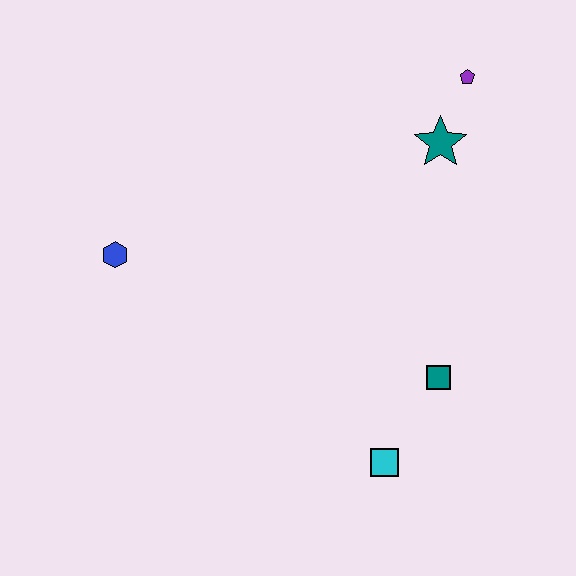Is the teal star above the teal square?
Yes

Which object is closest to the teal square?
The cyan square is closest to the teal square.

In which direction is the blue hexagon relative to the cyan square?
The blue hexagon is to the left of the cyan square.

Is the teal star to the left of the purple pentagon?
Yes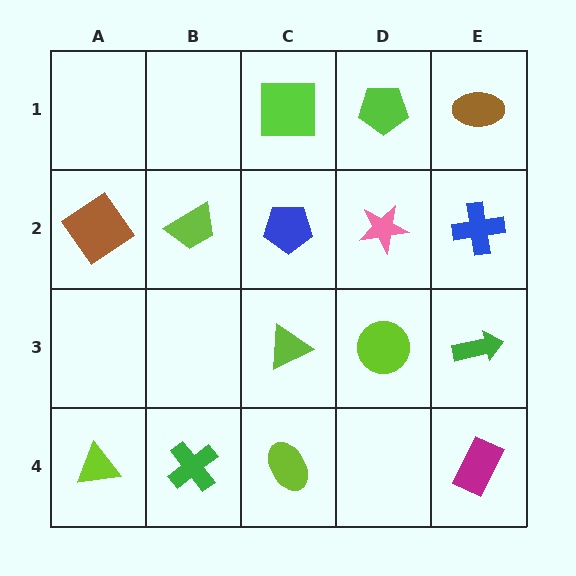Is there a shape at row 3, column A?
No, that cell is empty.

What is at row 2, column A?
A brown diamond.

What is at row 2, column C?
A blue pentagon.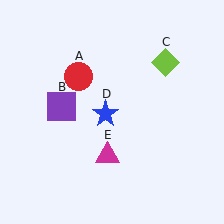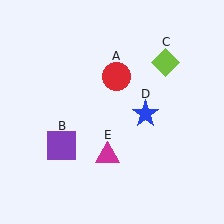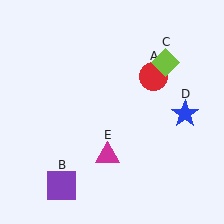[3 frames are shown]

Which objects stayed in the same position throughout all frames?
Lime diamond (object C) and magenta triangle (object E) remained stationary.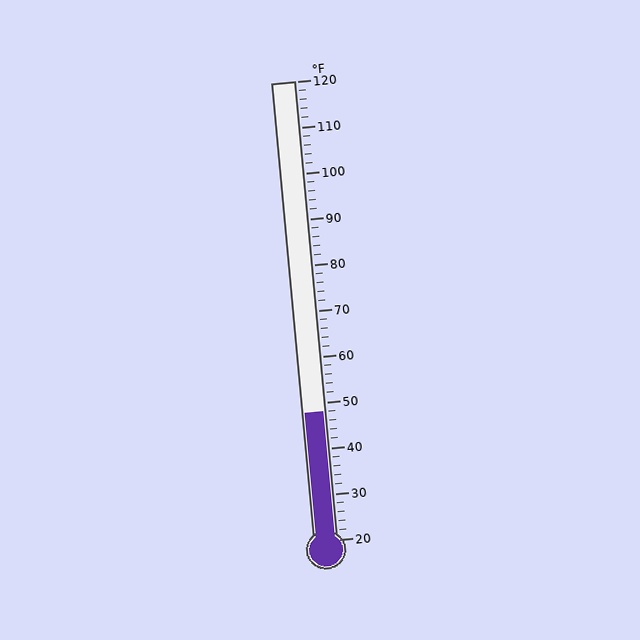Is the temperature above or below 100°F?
The temperature is below 100°F.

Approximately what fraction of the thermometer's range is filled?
The thermometer is filled to approximately 30% of its range.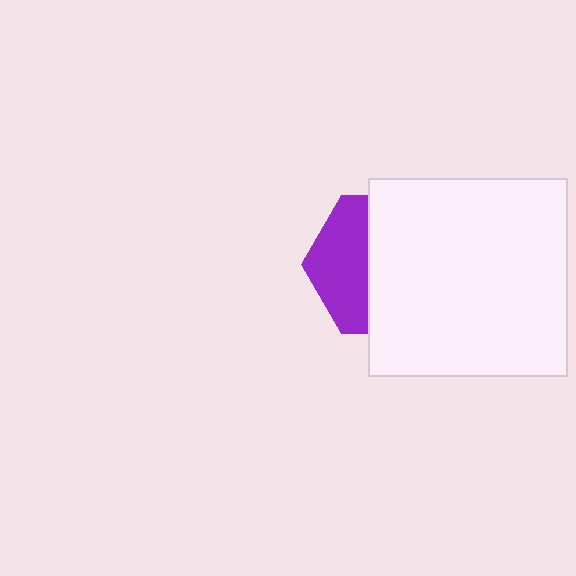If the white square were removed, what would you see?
You would see the complete purple hexagon.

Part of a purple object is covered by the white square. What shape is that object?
It is a hexagon.